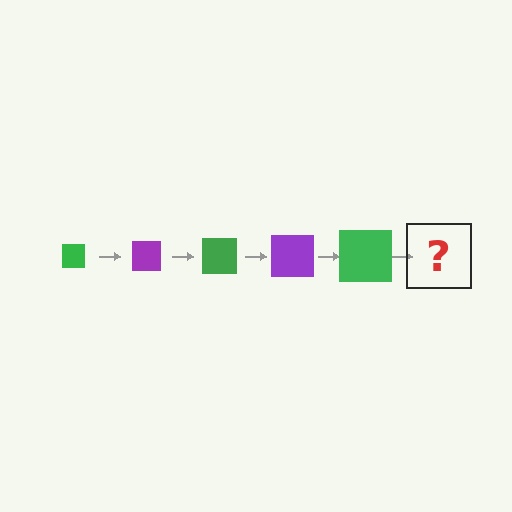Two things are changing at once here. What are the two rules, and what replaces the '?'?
The two rules are that the square grows larger each step and the color cycles through green and purple. The '?' should be a purple square, larger than the previous one.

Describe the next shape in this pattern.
It should be a purple square, larger than the previous one.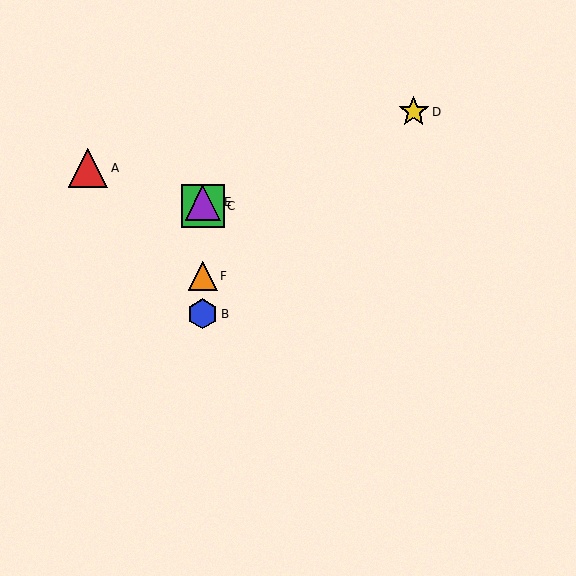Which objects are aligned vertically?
Objects B, C, E, F are aligned vertically.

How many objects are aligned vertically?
4 objects (B, C, E, F) are aligned vertically.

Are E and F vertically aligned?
Yes, both are at x≈203.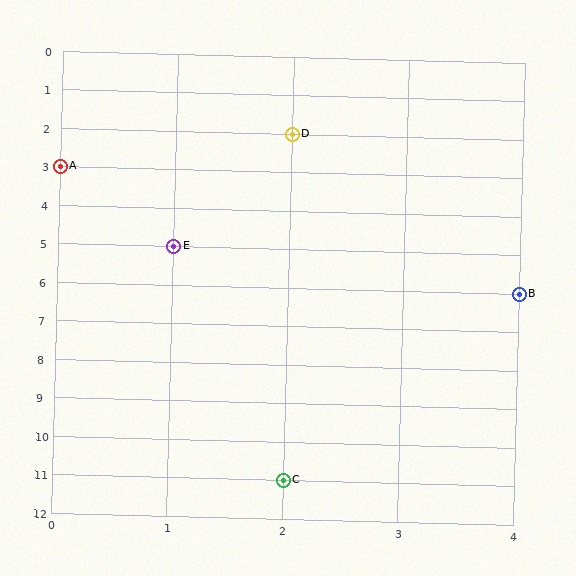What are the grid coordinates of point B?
Point B is at grid coordinates (4, 6).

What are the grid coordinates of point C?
Point C is at grid coordinates (2, 11).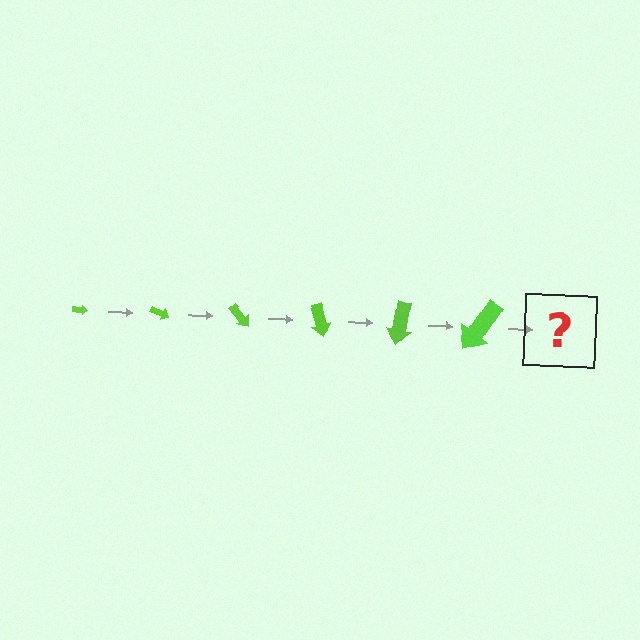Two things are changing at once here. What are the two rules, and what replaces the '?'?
The two rules are that the arrow grows larger each step and it rotates 25 degrees each step. The '?' should be an arrow, larger than the previous one and rotated 150 degrees from the start.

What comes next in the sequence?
The next element should be an arrow, larger than the previous one and rotated 150 degrees from the start.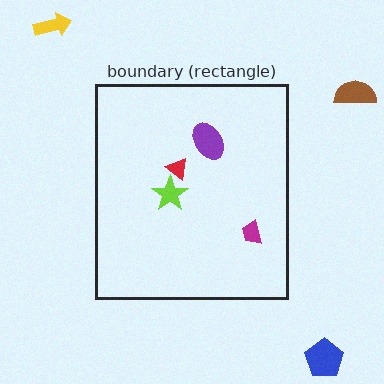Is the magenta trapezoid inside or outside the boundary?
Inside.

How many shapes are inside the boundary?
4 inside, 3 outside.